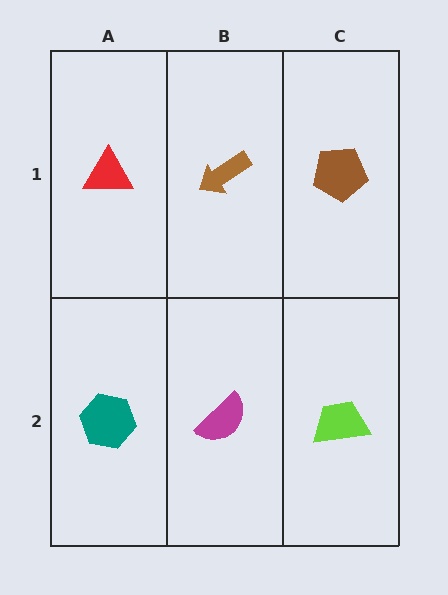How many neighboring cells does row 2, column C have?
2.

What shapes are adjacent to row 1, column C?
A lime trapezoid (row 2, column C), a brown arrow (row 1, column B).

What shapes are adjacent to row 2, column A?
A red triangle (row 1, column A), a magenta semicircle (row 2, column B).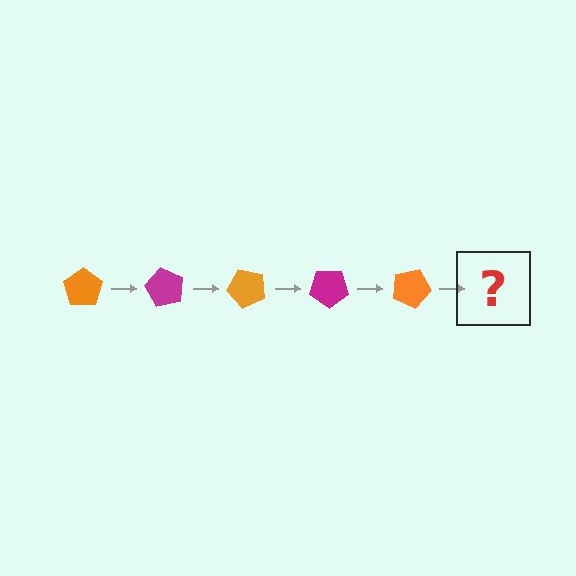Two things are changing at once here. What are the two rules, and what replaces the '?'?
The two rules are that it rotates 60 degrees each step and the color cycles through orange and magenta. The '?' should be a magenta pentagon, rotated 300 degrees from the start.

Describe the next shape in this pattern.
It should be a magenta pentagon, rotated 300 degrees from the start.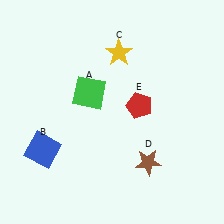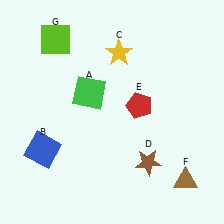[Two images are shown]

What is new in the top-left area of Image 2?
A lime square (G) was added in the top-left area of Image 2.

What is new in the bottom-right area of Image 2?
A brown triangle (F) was added in the bottom-right area of Image 2.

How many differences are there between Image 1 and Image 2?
There are 2 differences between the two images.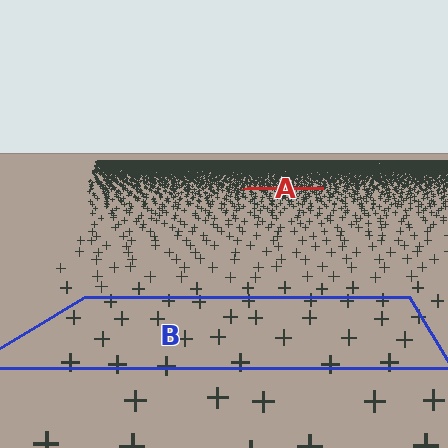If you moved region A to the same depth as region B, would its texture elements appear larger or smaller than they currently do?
They would appear larger. At a closer depth, the same texture elements are projected at a bigger on-screen size.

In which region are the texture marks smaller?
The texture marks are smaller in region A, because it is farther away.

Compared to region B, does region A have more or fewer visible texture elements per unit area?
Region A has more texture elements per unit area — they are packed more densely because it is farther away.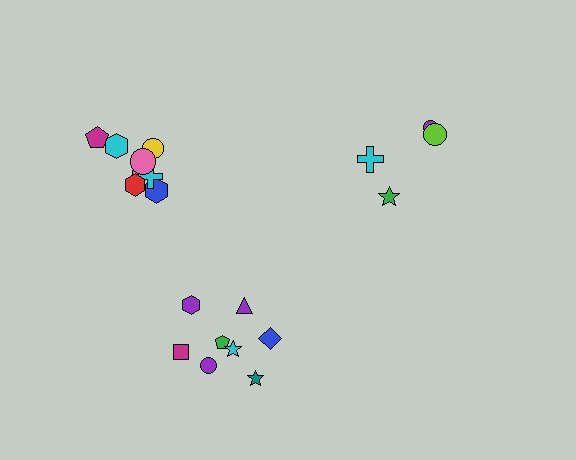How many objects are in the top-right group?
There are 4 objects.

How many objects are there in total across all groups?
There are 20 objects.